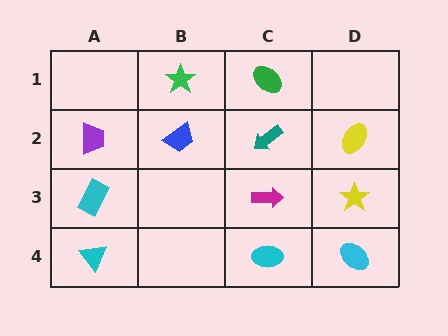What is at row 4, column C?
A cyan ellipse.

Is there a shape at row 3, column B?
No, that cell is empty.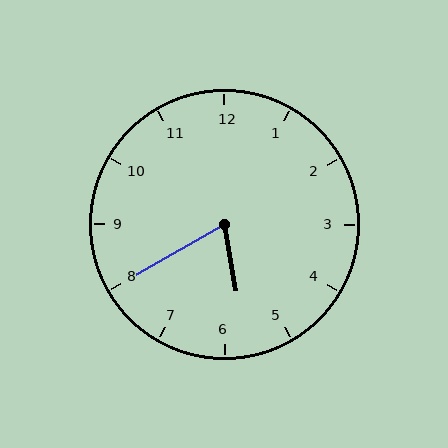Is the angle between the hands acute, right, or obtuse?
It is acute.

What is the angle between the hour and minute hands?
Approximately 70 degrees.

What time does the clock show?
5:40.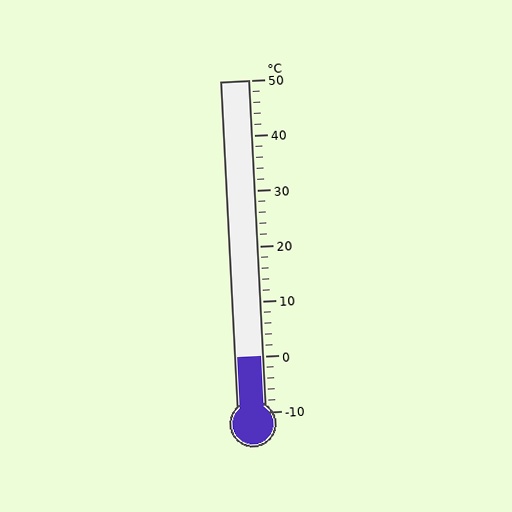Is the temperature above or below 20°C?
The temperature is below 20°C.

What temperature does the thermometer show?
The thermometer shows approximately 0°C.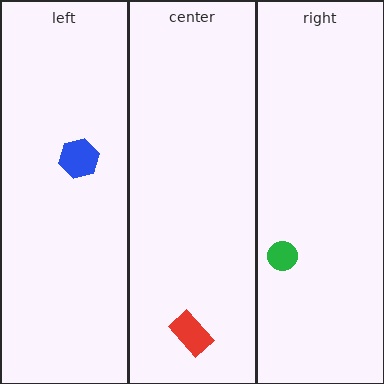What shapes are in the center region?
The red rectangle.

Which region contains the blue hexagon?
The left region.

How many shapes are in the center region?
1.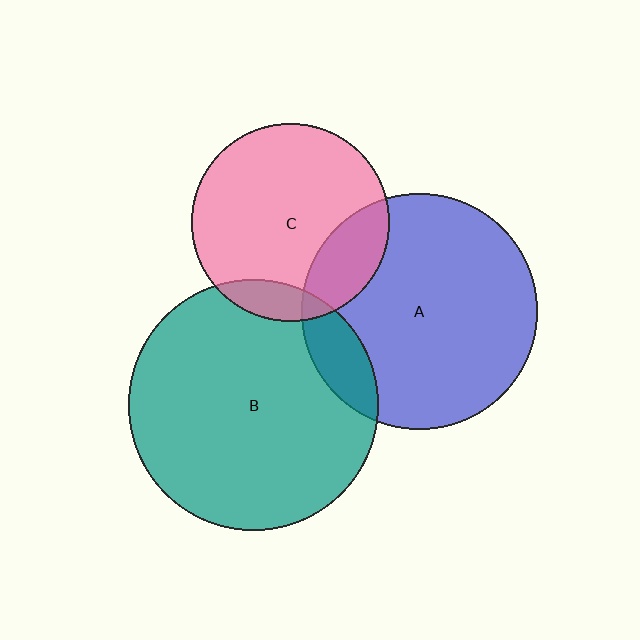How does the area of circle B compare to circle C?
Approximately 1.6 times.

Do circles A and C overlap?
Yes.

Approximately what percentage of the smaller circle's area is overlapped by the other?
Approximately 20%.